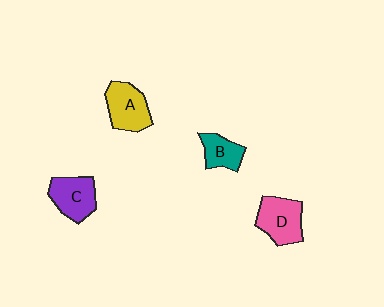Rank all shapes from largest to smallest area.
From largest to smallest: D (pink), A (yellow), C (purple), B (teal).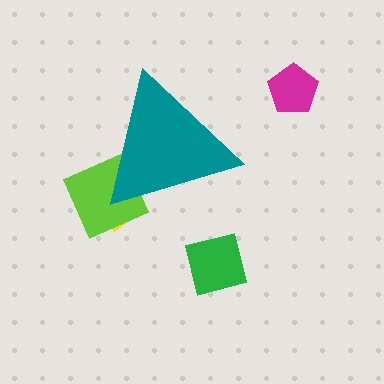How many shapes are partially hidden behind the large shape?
2 shapes are partially hidden.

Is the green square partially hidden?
No, the green square is fully visible.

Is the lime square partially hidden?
Yes, the lime square is partially hidden behind the teal triangle.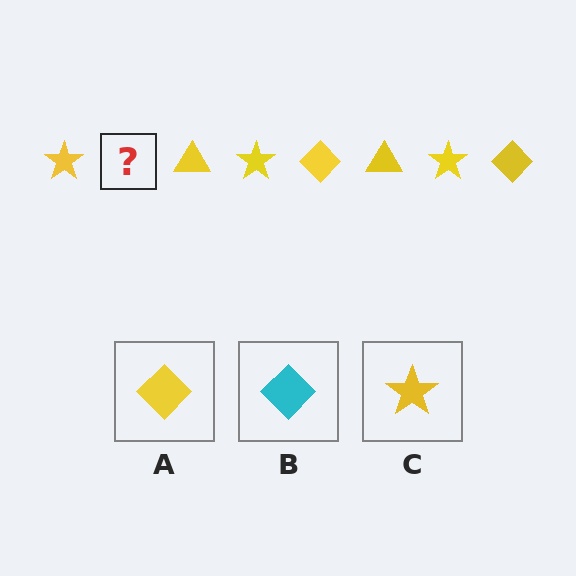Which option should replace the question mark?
Option A.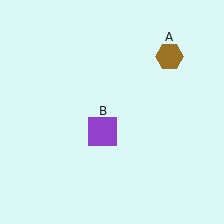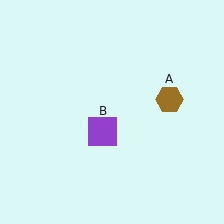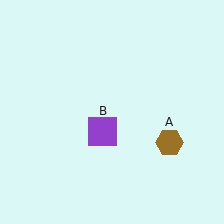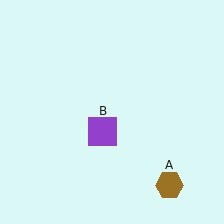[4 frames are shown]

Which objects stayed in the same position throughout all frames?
Purple square (object B) remained stationary.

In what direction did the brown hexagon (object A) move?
The brown hexagon (object A) moved down.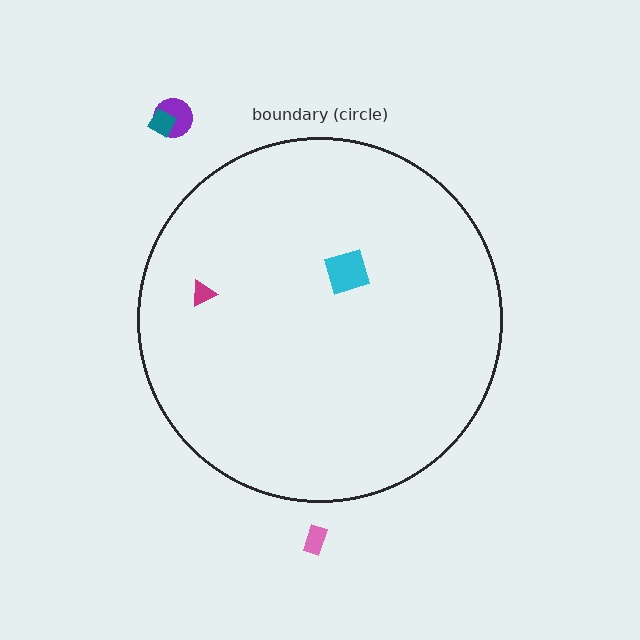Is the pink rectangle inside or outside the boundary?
Outside.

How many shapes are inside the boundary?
2 inside, 3 outside.